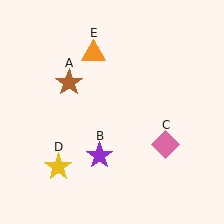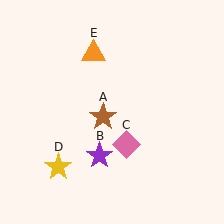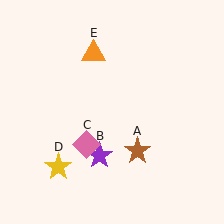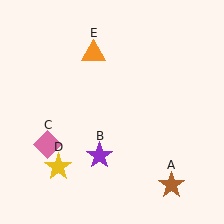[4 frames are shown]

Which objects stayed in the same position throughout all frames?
Purple star (object B) and yellow star (object D) and orange triangle (object E) remained stationary.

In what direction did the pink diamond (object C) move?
The pink diamond (object C) moved left.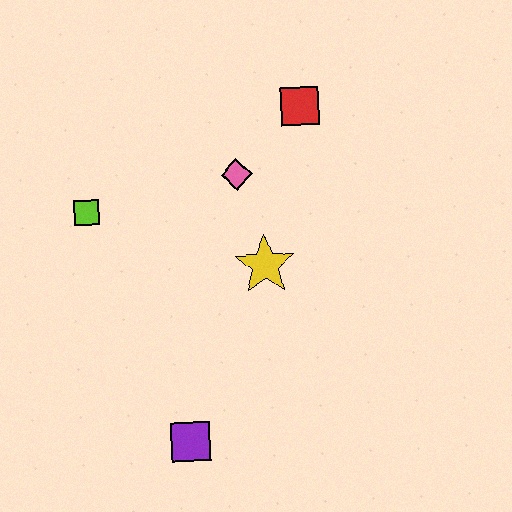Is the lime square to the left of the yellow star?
Yes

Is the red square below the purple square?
No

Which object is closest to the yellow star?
The pink diamond is closest to the yellow star.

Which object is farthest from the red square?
The purple square is farthest from the red square.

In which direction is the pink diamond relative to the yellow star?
The pink diamond is above the yellow star.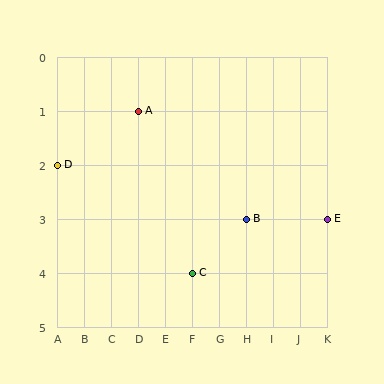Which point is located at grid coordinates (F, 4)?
Point C is at (F, 4).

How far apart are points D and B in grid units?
Points D and B are 7 columns and 1 row apart (about 7.1 grid units diagonally).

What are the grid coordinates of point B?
Point B is at grid coordinates (H, 3).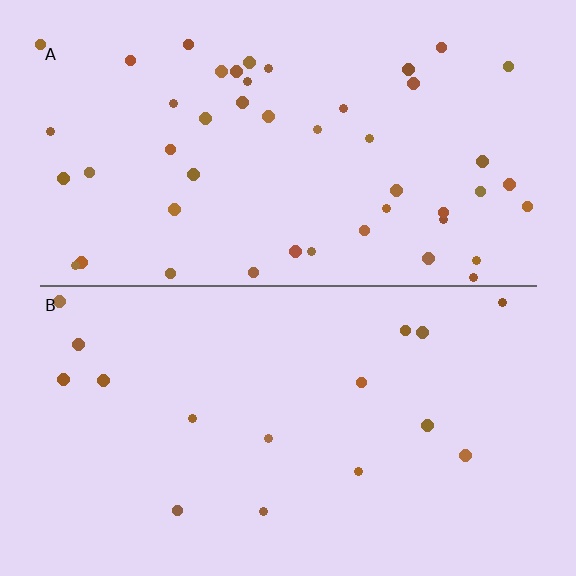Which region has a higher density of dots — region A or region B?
A (the top).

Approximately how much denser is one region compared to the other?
Approximately 2.9× — region A over region B.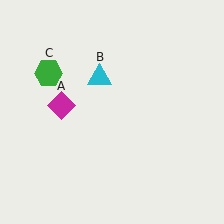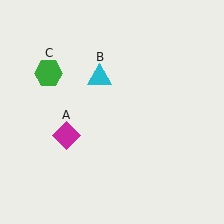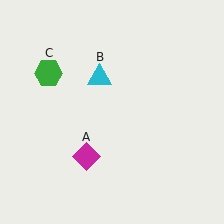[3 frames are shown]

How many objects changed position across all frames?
1 object changed position: magenta diamond (object A).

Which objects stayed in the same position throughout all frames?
Cyan triangle (object B) and green hexagon (object C) remained stationary.